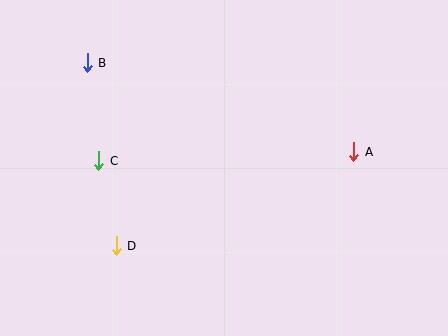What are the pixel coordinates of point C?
Point C is at (99, 161).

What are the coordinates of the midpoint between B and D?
The midpoint between B and D is at (102, 154).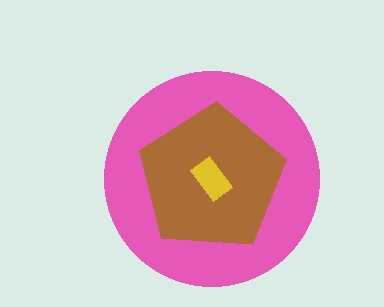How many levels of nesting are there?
3.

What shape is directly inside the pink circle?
The brown pentagon.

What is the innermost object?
The yellow rectangle.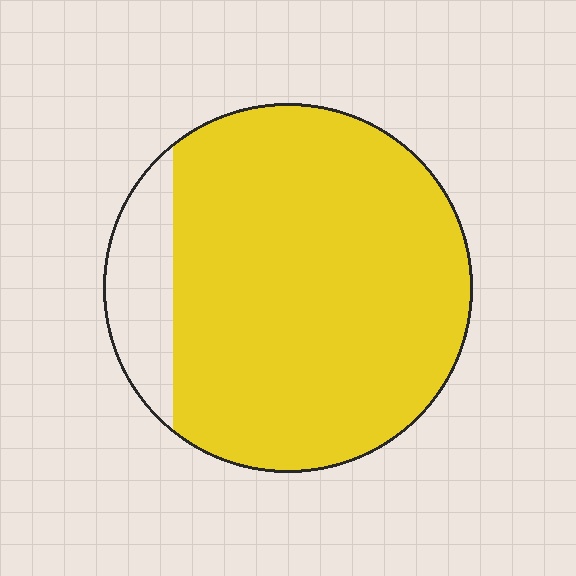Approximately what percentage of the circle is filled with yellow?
Approximately 85%.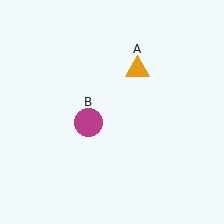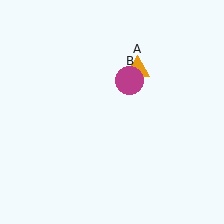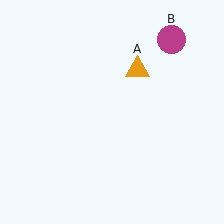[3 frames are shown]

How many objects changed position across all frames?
1 object changed position: magenta circle (object B).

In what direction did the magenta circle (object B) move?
The magenta circle (object B) moved up and to the right.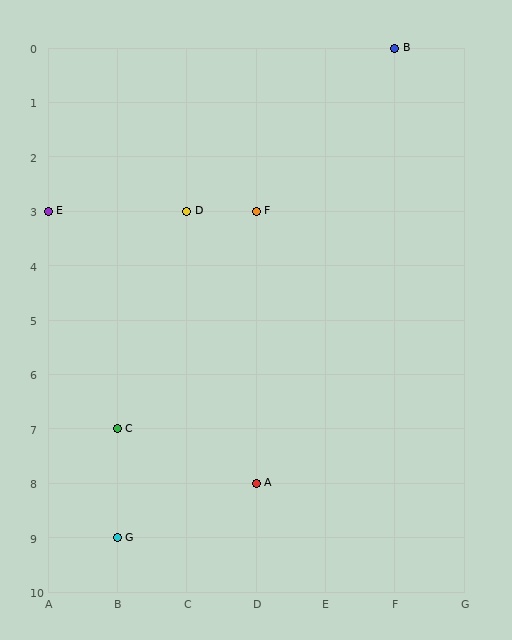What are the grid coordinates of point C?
Point C is at grid coordinates (B, 7).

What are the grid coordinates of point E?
Point E is at grid coordinates (A, 3).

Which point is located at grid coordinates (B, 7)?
Point C is at (B, 7).